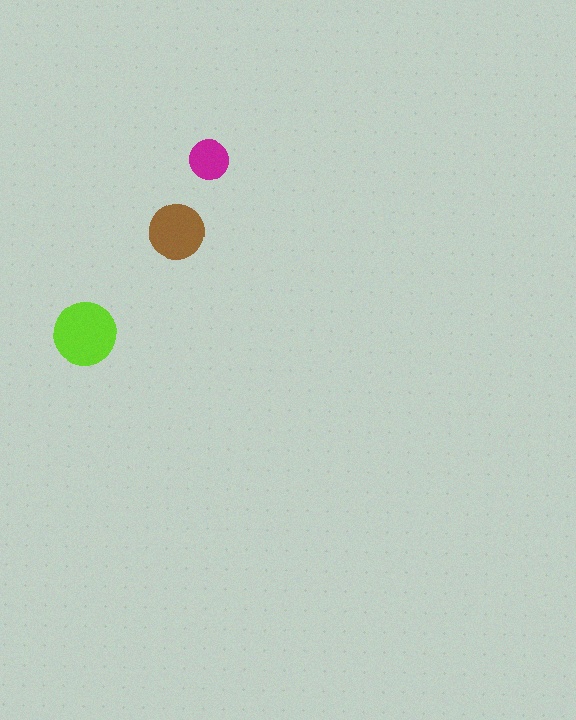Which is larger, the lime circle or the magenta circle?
The lime one.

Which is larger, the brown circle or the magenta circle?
The brown one.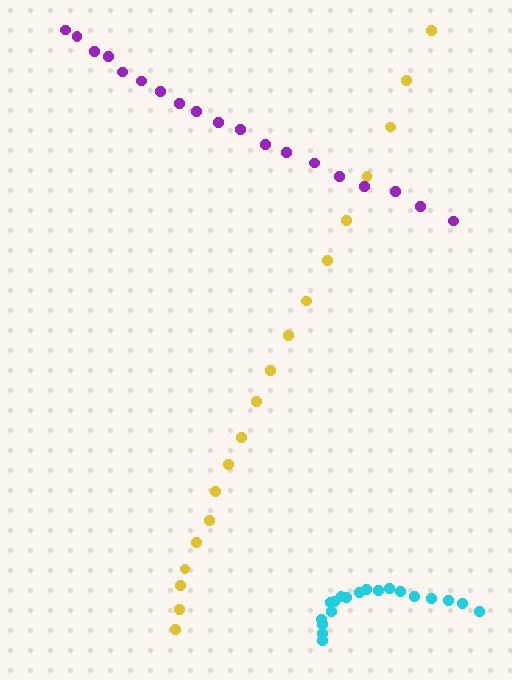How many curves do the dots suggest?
There are 3 distinct paths.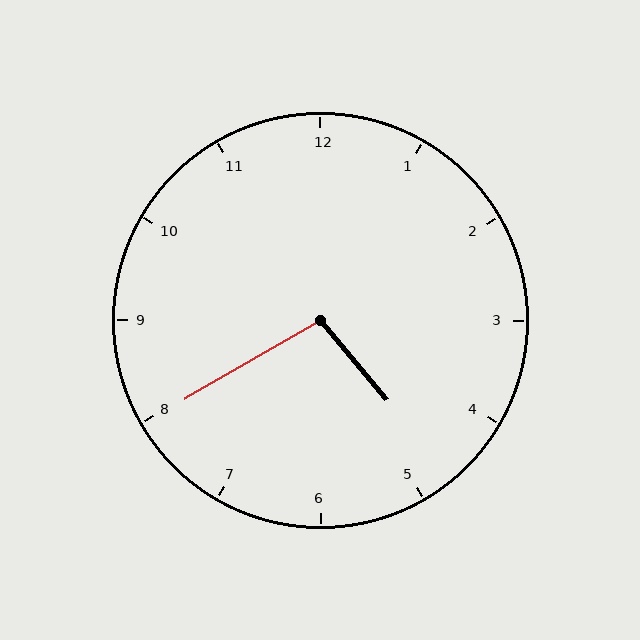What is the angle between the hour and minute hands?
Approximately 100 degrees.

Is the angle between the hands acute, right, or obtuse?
It is obtuse.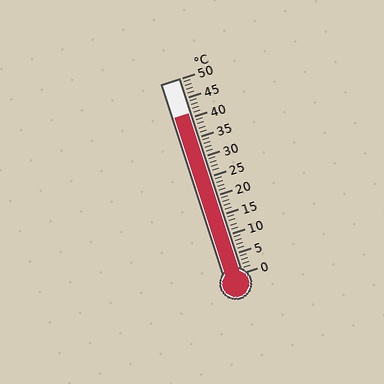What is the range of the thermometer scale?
The thermometer scale ranges from 0°C to 50°C.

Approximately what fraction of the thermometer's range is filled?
The thermometer is filled to approximately 80% of its range.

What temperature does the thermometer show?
The thermometer shows approximately 41°C.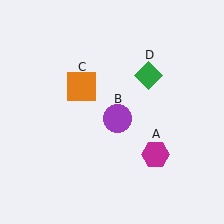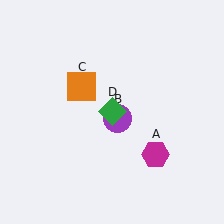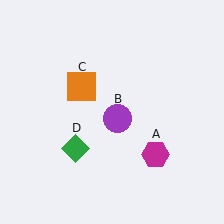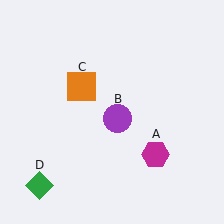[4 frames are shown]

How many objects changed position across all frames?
1 object changed position: green diamond (object D).